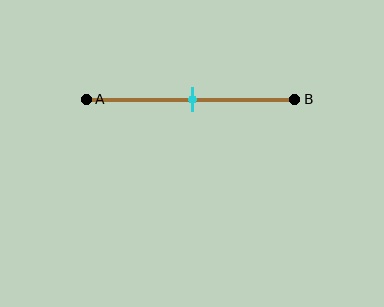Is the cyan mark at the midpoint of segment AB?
Yes, the mark is approximately at the midpoint.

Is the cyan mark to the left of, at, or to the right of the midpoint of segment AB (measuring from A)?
The cyan mark is approximately at the midpoint of segment AB.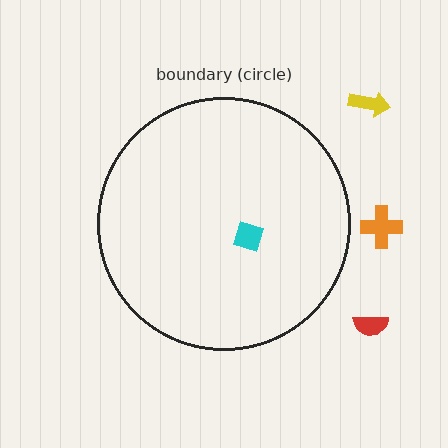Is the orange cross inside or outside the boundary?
Outside.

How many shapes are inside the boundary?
1 inside, 3 outside.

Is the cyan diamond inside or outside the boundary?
Inside.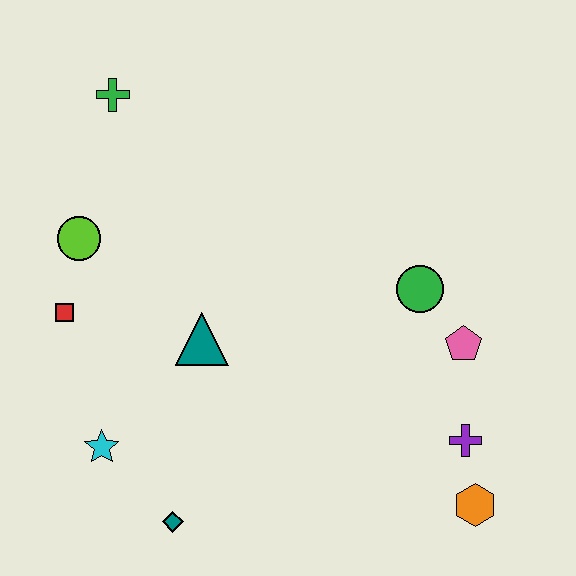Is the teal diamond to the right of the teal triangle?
No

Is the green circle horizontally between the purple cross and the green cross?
Yes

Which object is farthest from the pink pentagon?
The green cross is farthest from the pink pentagon.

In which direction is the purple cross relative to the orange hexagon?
The purple cross is above the orange hexagon.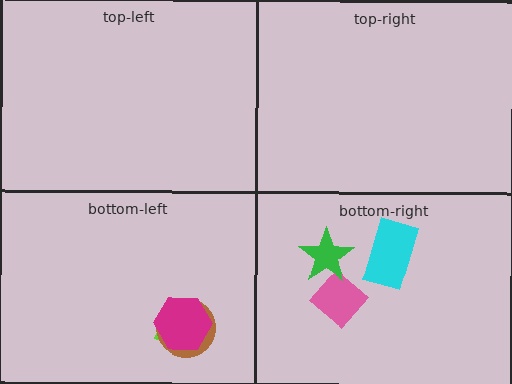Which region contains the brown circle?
The bottom-left region.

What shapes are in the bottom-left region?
The lime square, the brown circle, the magenta hexagon.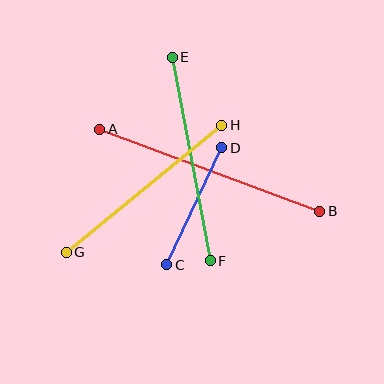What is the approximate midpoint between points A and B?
The midpoint is at approximately (210, 170) pixels.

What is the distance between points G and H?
The distance is approximately 201 pixels.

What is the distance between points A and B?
The distance is approximately 235 pixels.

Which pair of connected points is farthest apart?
Points A and B are farthest apart.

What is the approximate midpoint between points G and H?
The midpoint is at approximately (144, 189) pixels.